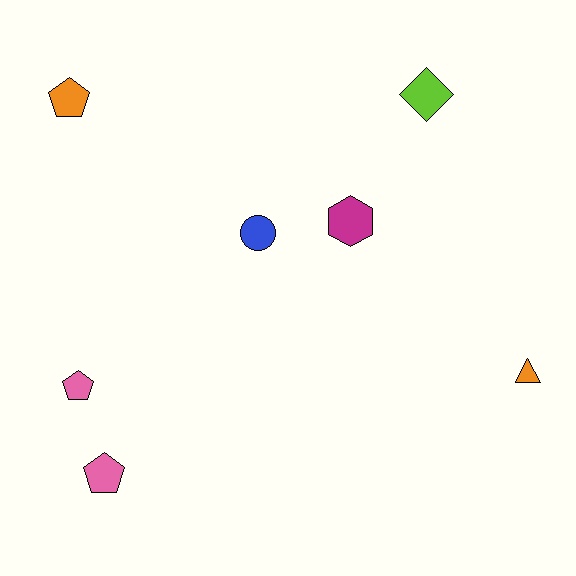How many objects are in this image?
There are 7 objects.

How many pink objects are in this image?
There are 2 pink objects.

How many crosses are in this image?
There are no crosses.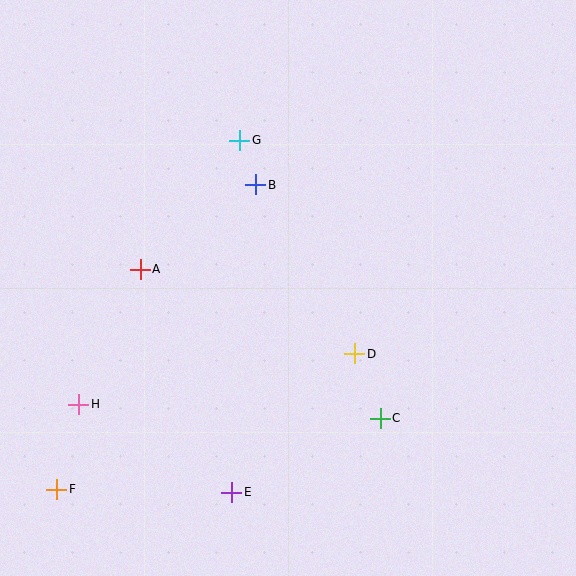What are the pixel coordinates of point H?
Point H is at (79, 404).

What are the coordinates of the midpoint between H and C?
The midpoint between H and C is at (230, 411).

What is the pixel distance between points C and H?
The distance between C and H is 302 pixels.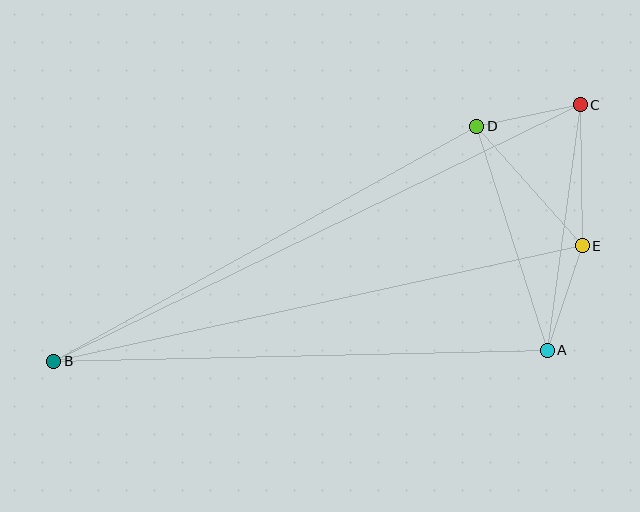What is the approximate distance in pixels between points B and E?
The distance between B and E is approximately 541 pixels.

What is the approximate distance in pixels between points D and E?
The distance between D and E is approximately 159 pixels.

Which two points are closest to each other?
Points C and D are closest to each other.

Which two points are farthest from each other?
Points B and C are farthest from each other.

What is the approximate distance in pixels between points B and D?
The distance between B and D is approximately 484 pixels.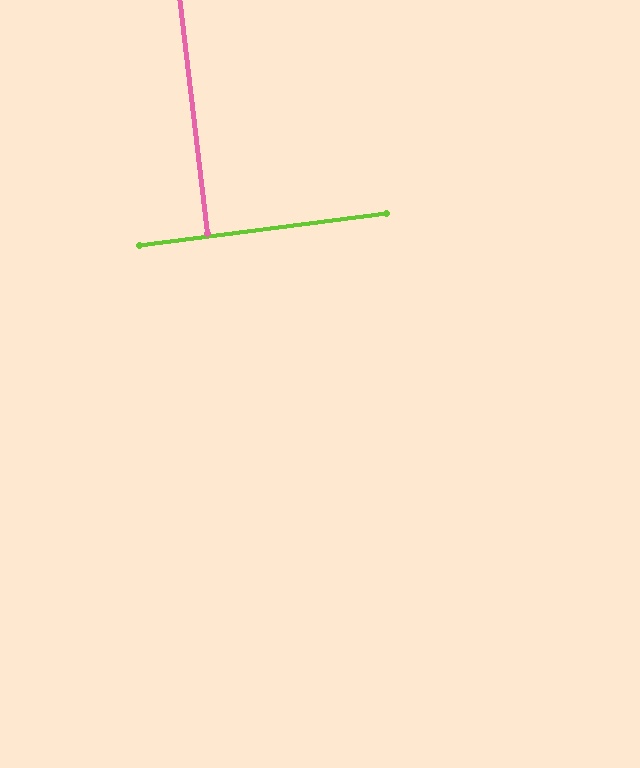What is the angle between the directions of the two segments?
Approximately 89 degrees.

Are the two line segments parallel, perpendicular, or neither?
Perpendicular — they meet at approximately 89°.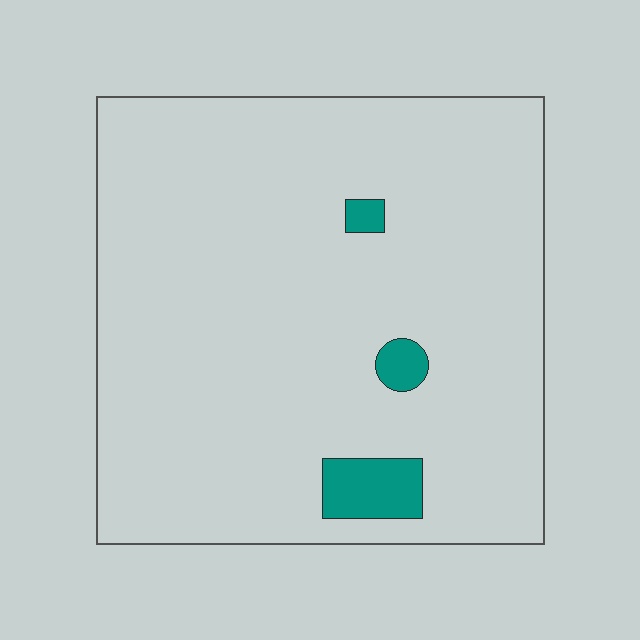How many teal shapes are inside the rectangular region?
3.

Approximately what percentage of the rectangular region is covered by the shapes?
Approximately 5%.